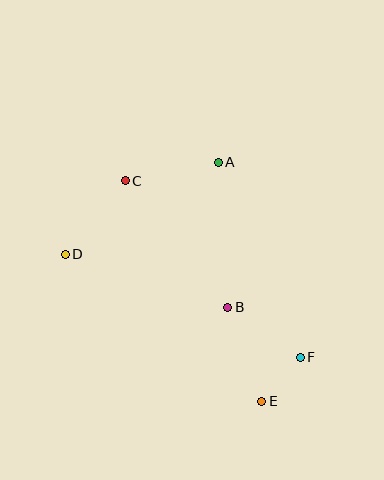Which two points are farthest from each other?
Points C and E are farthest from each other.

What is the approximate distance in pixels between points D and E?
The distance between D and E is approximately 246 pixels.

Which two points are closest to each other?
Points E and F are closest to each other.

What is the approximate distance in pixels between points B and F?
The distance between B and F is approximately 88 pixels.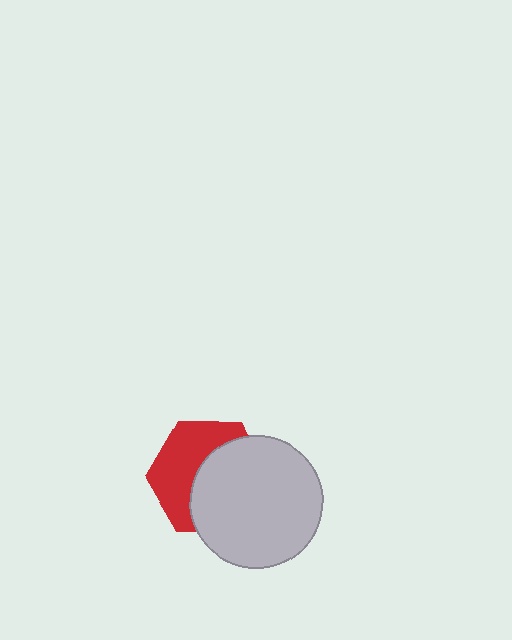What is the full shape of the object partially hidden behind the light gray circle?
The partially hidden object is a red hexagon.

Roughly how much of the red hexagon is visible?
About half of it is visible (roughly 47%).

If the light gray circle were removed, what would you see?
You would see the complete red hexagon.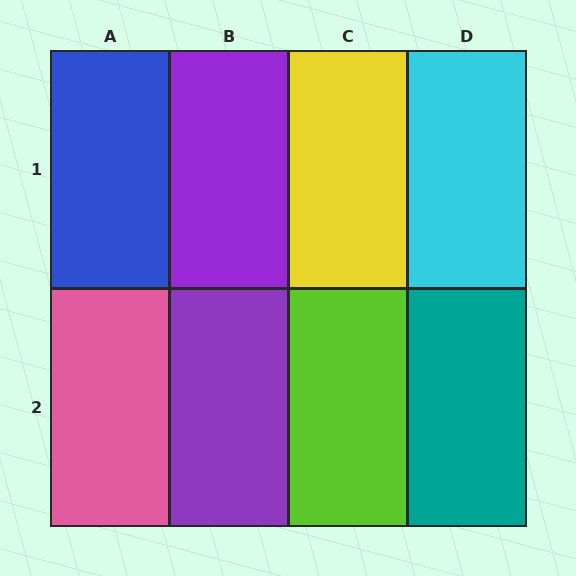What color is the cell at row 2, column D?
Teal.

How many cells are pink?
1 cell is pink.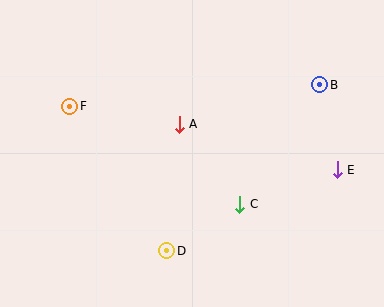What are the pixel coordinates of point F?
Point F is at (70, 106).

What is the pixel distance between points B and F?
The distance between B and F is 251 pixels.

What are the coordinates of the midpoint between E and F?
The midpoint between E and F is at (204, 138).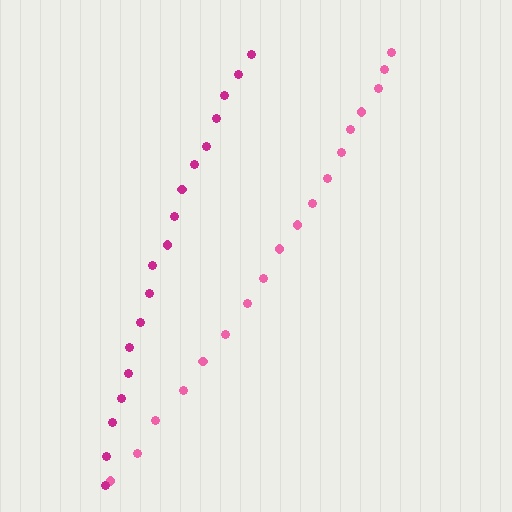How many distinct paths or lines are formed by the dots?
There are 2 distinct paths.